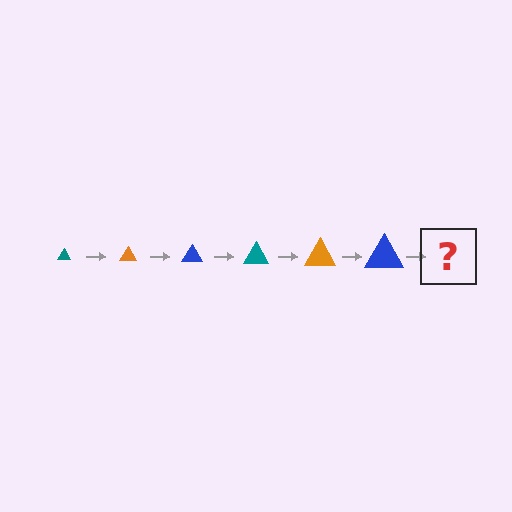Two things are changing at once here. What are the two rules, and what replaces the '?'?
The two rules are that the triangle grows larger each step and the color cycles through teal, orange, and blue. The '?' should be a teal triangle, larger than the previous one.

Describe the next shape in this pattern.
It should be a teal triangle, larger than the previous one.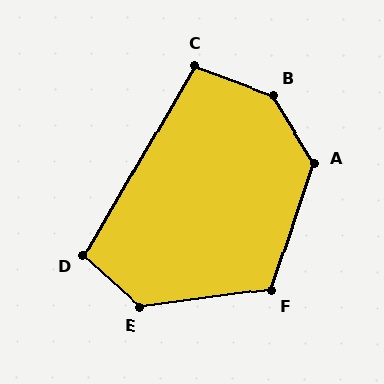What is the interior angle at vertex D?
Approximately 102 degrees (obtuse).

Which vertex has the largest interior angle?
B, at approximately 142 degrees.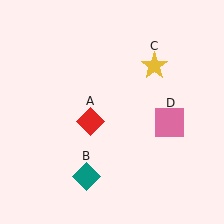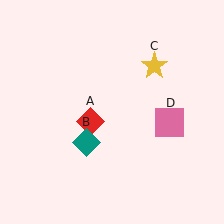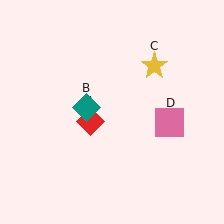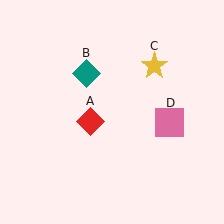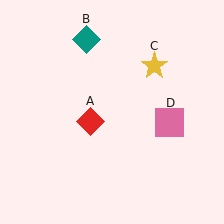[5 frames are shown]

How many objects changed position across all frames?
1 object changed position: teal diamond (object B).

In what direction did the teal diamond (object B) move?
The teal diamond (object B) moved up.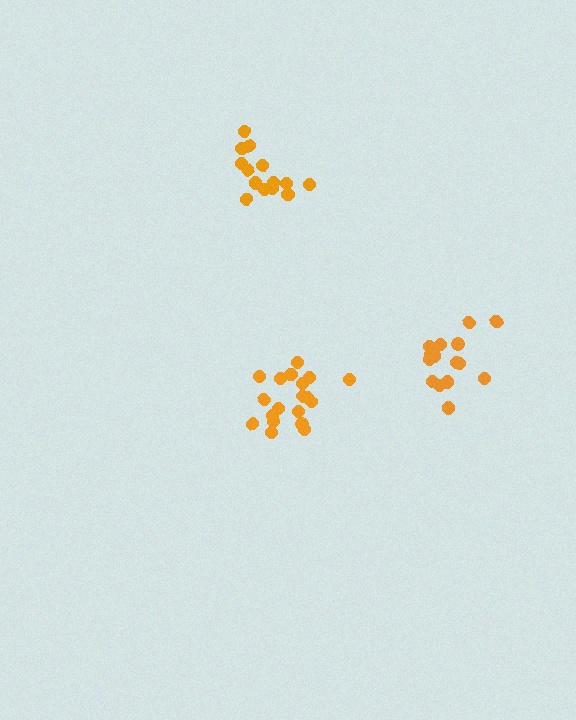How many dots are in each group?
Group 1: 14 dots, Group 2: 19 dots, Group 3: 16 dots (49 total).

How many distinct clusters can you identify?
There are 3 distinct clusters.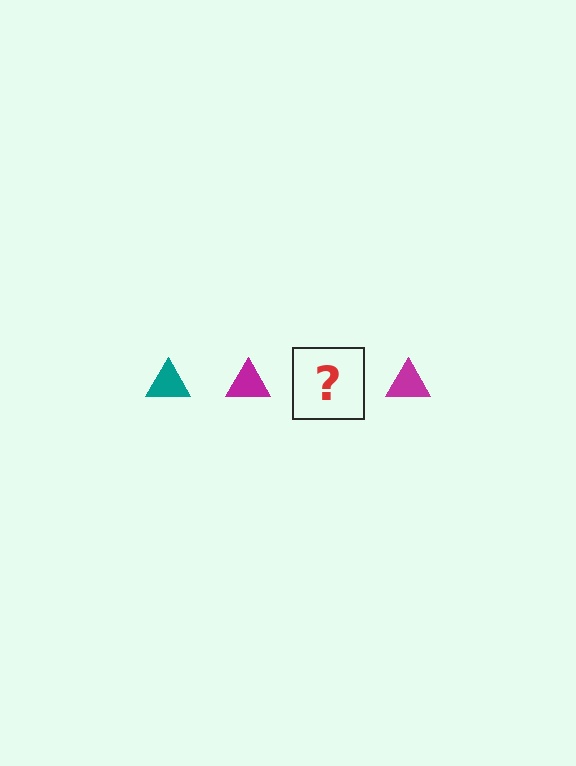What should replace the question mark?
The question mark should be replaced with a teal triangle.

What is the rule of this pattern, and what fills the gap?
The rule is that the pattern cycles through teal, magenta triangles. The gap should be filled with a teal triangle.